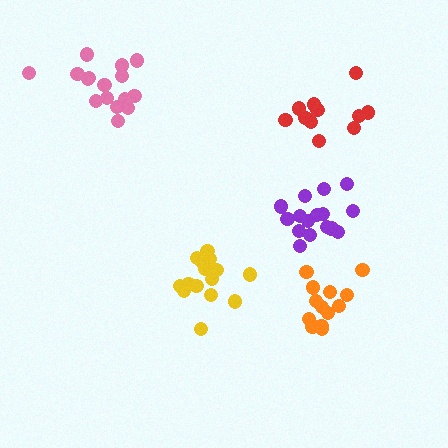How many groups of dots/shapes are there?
There are 5 groups.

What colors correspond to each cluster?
The clusters are colored: red, yellow, purple, orange, pink.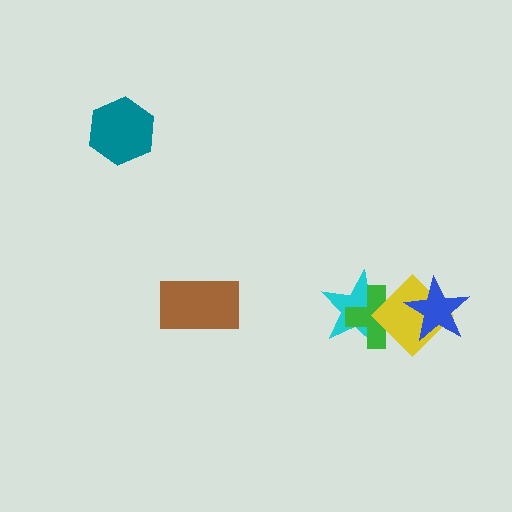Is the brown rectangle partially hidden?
No, no other shape covers it.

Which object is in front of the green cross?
The yellow diamond is in front of the green cross.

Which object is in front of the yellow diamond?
The blue star is in front of the yellow diamond.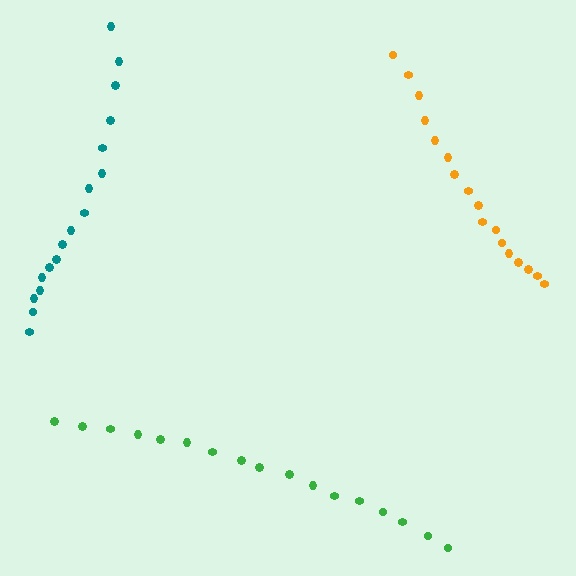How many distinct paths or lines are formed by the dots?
There are 3 distinct paths.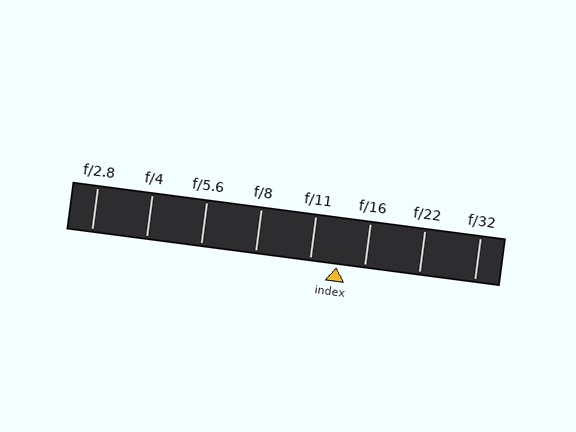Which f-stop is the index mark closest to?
The index mark is closest to f/11.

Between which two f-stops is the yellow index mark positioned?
The index mark is between f/11 and f/16.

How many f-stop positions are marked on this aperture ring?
There are 8 f-stop positions marked.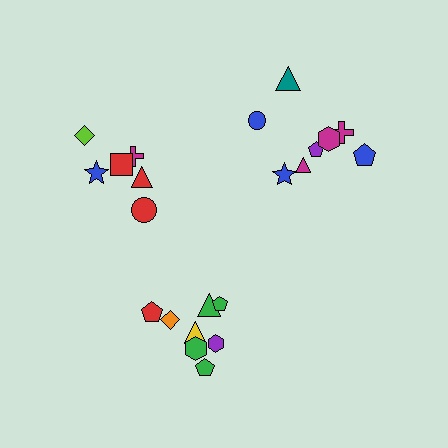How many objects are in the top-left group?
There are 6 objects.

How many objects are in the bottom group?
There are 8 objects.